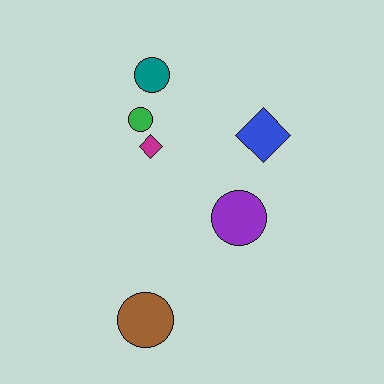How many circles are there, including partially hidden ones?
There are 4 circles.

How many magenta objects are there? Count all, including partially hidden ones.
There is 1 magenta object.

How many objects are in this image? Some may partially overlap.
There are 6 objects.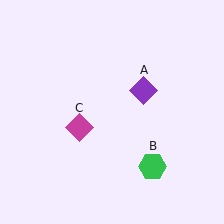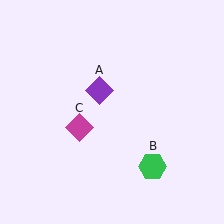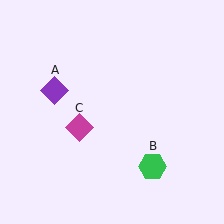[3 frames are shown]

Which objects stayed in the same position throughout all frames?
Green hexagon (object B) and magenta diamond (object C) remained stationary.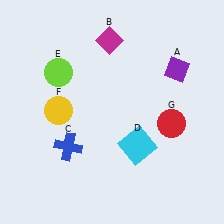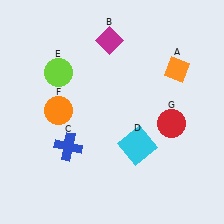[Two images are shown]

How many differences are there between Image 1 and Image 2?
There are 2 differences between the two images.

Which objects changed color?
A changed from purple to orange. F changed from yellow to orange.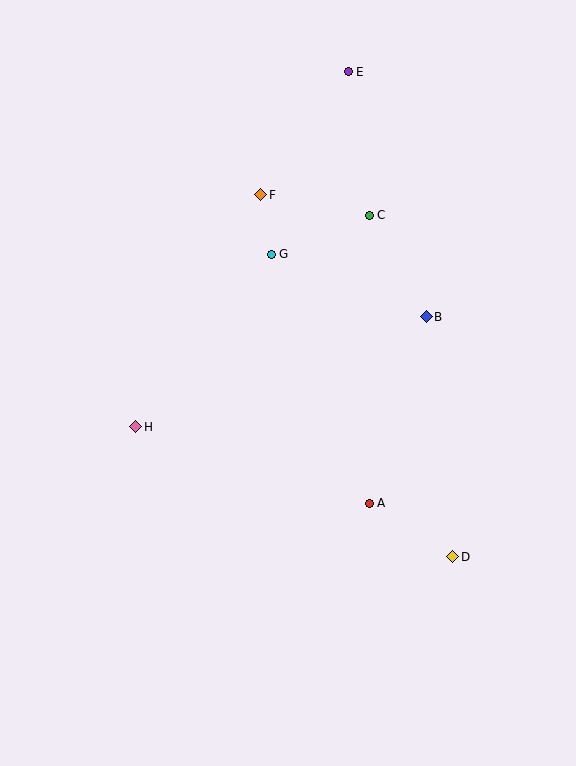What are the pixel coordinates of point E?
Point E is at (348, 72).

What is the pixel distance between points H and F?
The distance between H and F is 263 pixels.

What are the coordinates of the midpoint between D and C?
The midpoint between D and C is at (411, 386).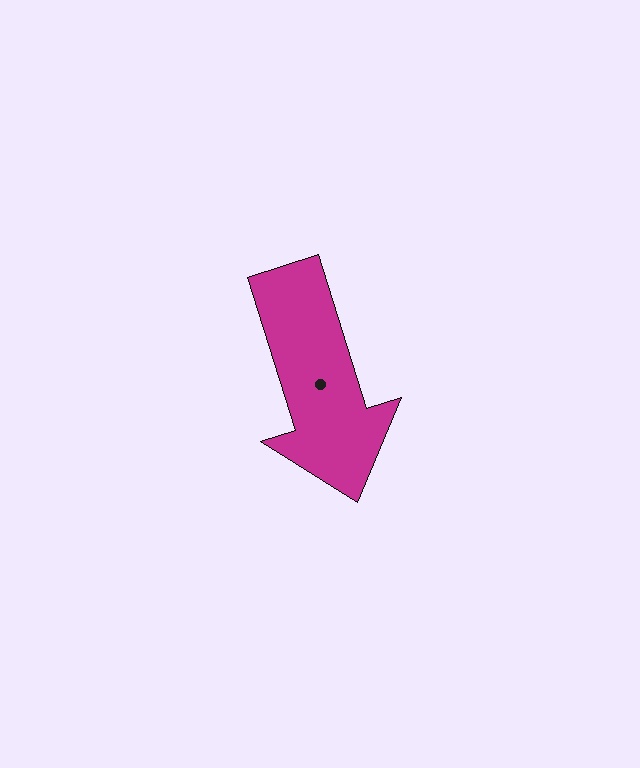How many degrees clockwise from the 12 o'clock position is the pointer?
Approximately 162 degrees.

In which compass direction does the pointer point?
South.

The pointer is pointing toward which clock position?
Roughly 5 o'clock.